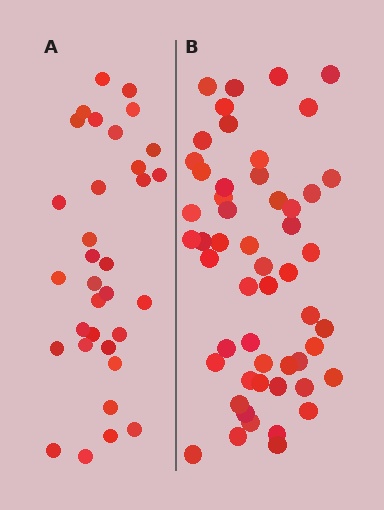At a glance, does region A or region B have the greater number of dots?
Region B (the right region) has more dots.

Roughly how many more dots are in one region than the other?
Region B has approximately 20 more dots than region A.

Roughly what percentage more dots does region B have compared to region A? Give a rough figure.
About 60% more.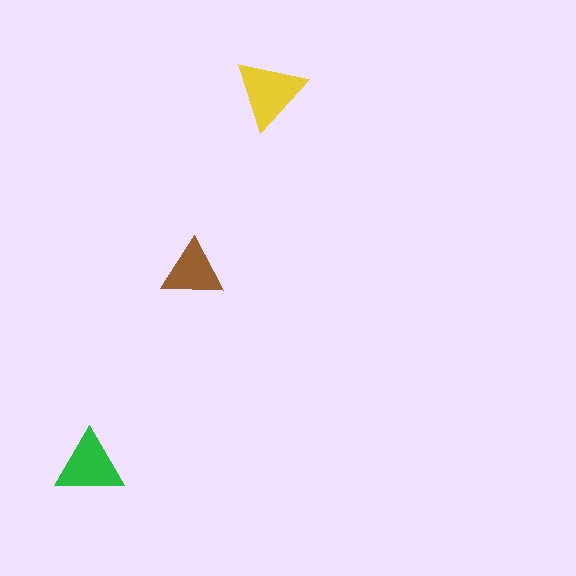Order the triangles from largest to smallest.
the yellow one, the green one, the brown one.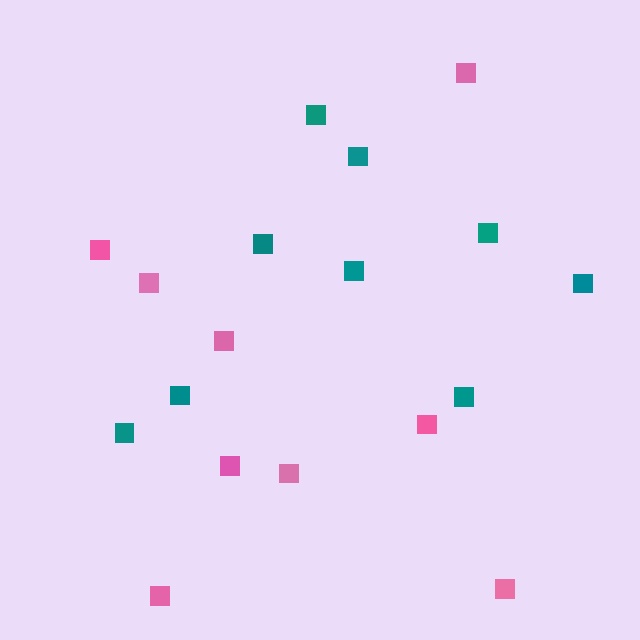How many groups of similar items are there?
There are 2 groups: one group of pink squares (9) and one group of teal squares (9).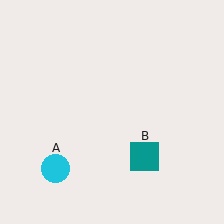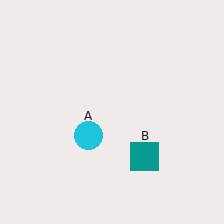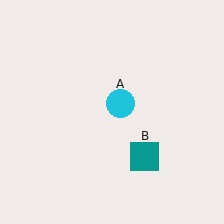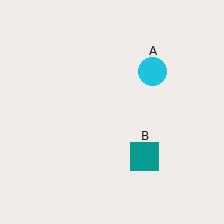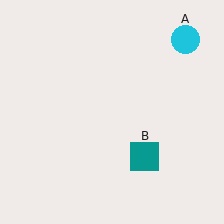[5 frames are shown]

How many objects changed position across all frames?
1 object changed position: cyan circle (object A).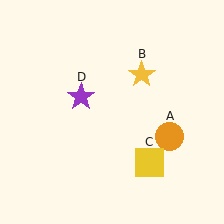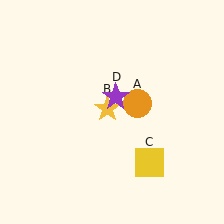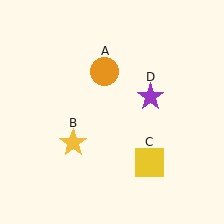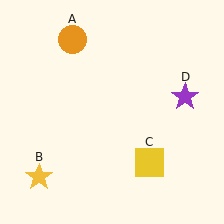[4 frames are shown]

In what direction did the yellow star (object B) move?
The yellow star (object B) moved down and to the left.